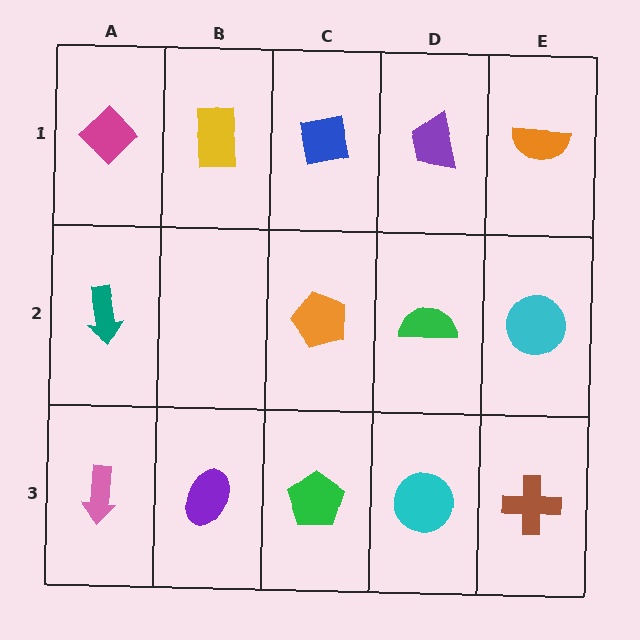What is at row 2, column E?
A cyan circle.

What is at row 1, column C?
A blue square.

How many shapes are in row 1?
5 shapes.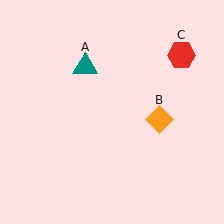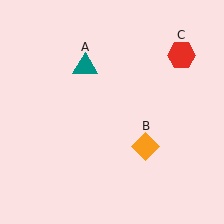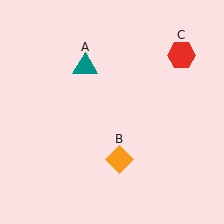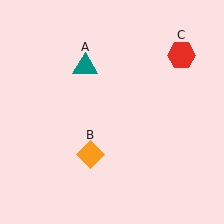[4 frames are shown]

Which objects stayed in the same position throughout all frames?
Teal triangle (object A) and red hexagon (object C) remained stationary.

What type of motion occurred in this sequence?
The orange diamond (object B) rotated clockwise around the center of the scene.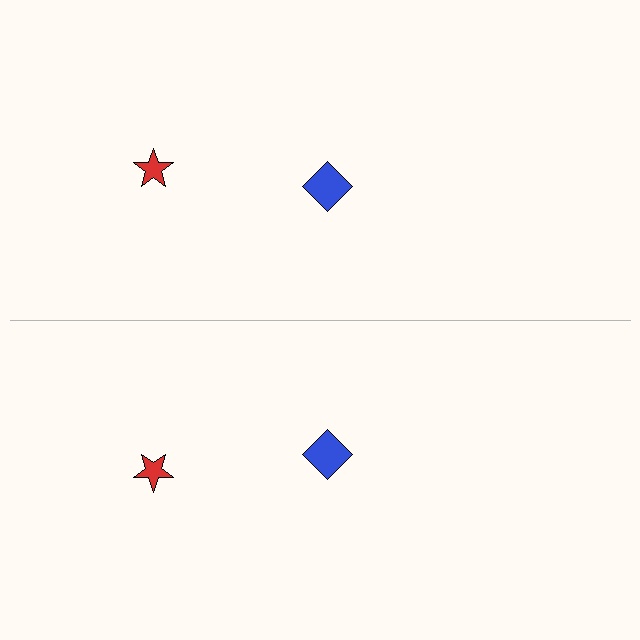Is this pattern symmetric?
Yes, this pattern has bilateral (reflection) symmetry.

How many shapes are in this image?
There are 4 shapes in this image.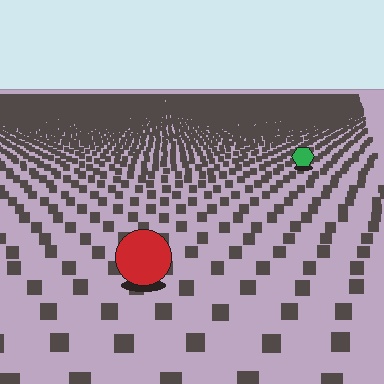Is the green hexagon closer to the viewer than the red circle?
No. The red circle is closer — you can tell from the texture gradient: the ground texture is coarser near it.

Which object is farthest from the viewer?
The green hexagon is farthest from the viewer. It appears smaller and the ground texture around it is denser.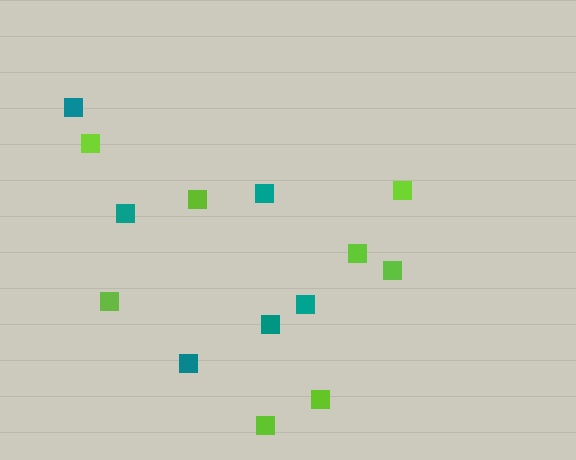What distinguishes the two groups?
There are 2 groups: one group of teal squares (6) and one group of lime squares (8).